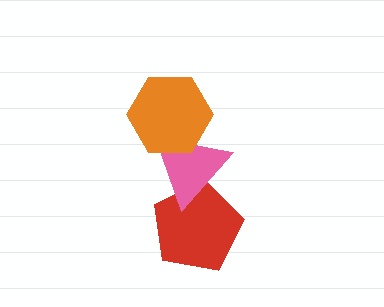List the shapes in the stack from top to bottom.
From top to bottom: the orange hexagon, the pink triangle, the red pentagon.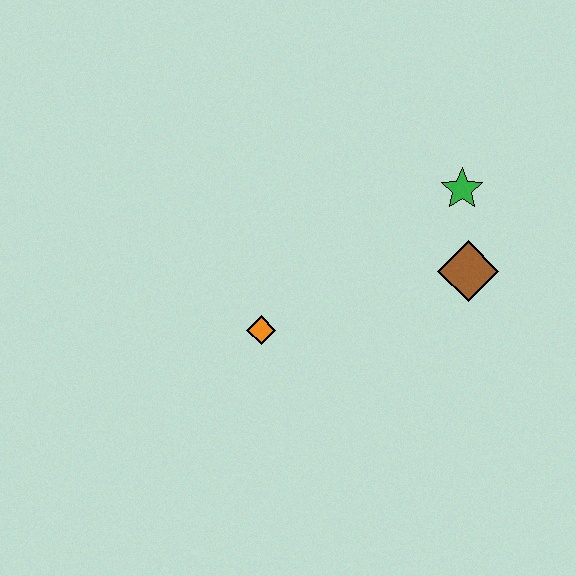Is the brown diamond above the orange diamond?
Yes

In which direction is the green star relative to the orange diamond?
The green star is to the right of the orange diamond.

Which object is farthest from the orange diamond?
The green star is farthest from the orange diamond.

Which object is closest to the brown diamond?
The green star is closest to the brown diamond.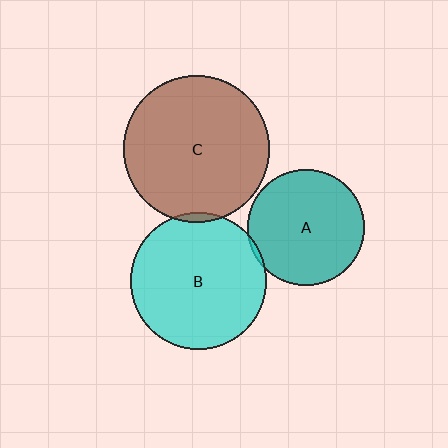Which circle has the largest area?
Circle C (brown).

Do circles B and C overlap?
Yes.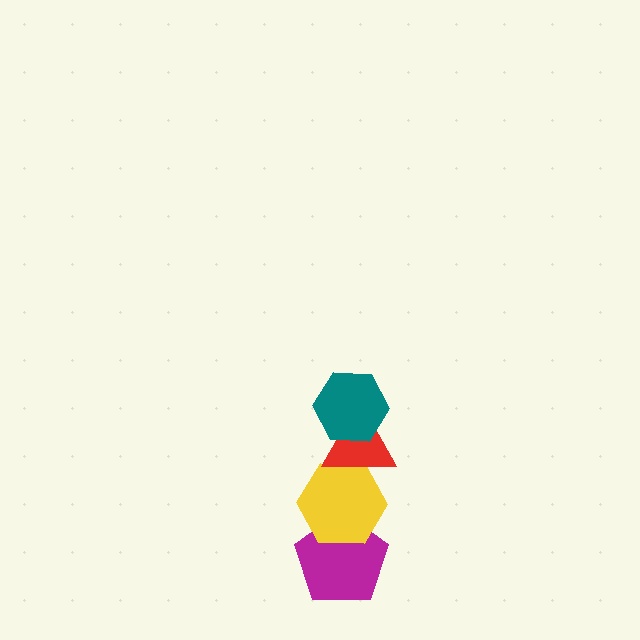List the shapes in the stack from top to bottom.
From top to bottom: the teal hexagon, the red triangle, the yellow hexagon, the magenta pentagon.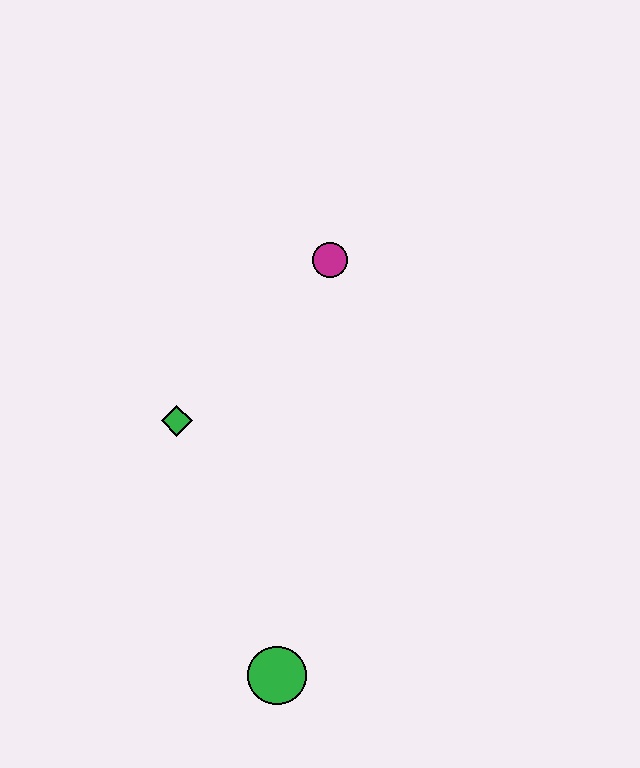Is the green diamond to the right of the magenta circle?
No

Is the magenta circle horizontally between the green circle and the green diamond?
No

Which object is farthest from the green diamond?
The green circle is farthest from the green diamond.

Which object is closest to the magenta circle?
The green diamond is closest to the magenta circle.